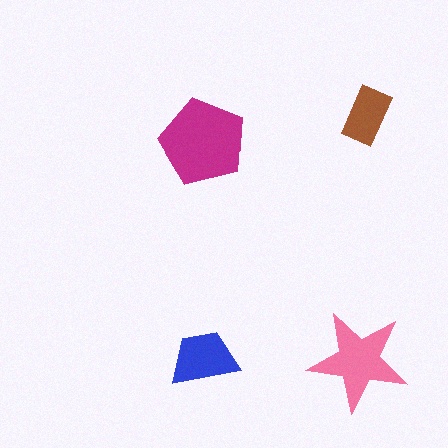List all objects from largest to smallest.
The magenta pentagon, the pink star, the blue trapezoid, the brown rectangle.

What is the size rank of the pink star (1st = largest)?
2nd.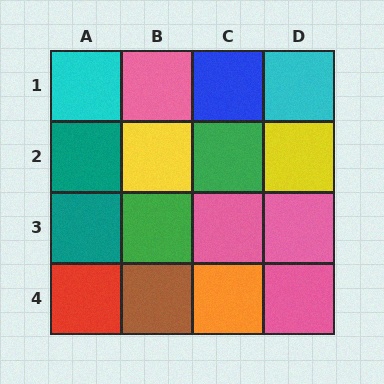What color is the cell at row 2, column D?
Yellow.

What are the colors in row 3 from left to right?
Teal, green, pink, pink.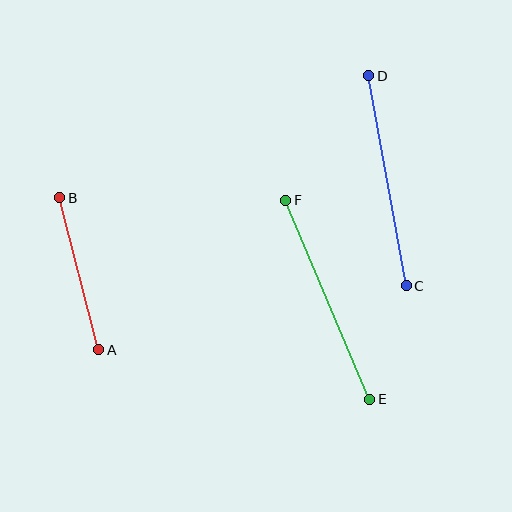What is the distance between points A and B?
The distance is approximately 157 pixels.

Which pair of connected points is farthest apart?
Points E and F are farthest apart.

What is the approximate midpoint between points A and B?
The midpoint is at approximately (79, 274) pixels.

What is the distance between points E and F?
The distance is approximately 216 pixels.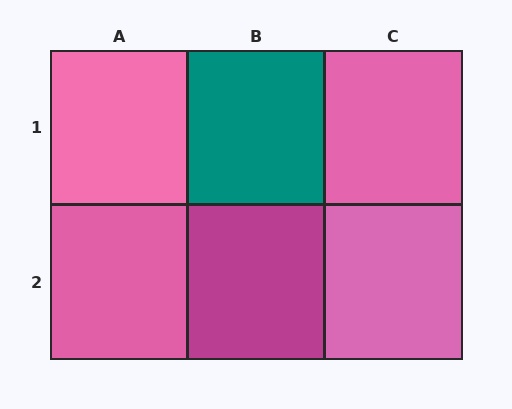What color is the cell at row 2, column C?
Pink.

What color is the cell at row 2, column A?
Pink.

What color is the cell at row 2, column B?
Magenta.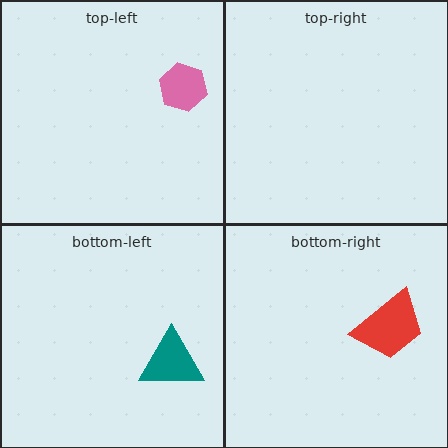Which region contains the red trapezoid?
The bottom-right region.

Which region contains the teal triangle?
The bottom-left region.